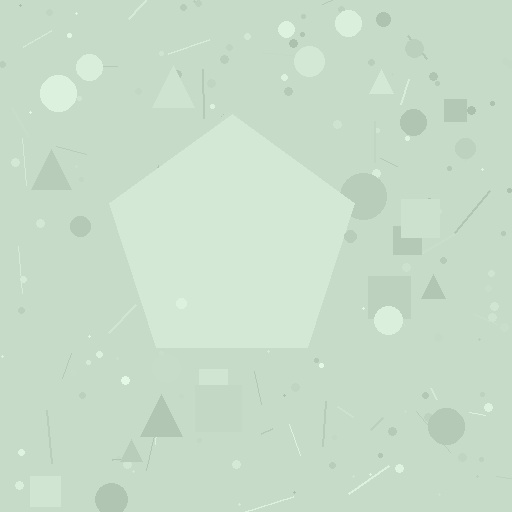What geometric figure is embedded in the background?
A pentagon is embedded in the background.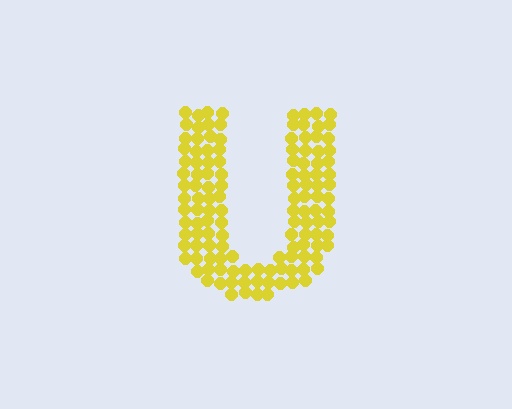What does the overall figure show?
The overall figure shows the letter U.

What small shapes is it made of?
It is made of small circles.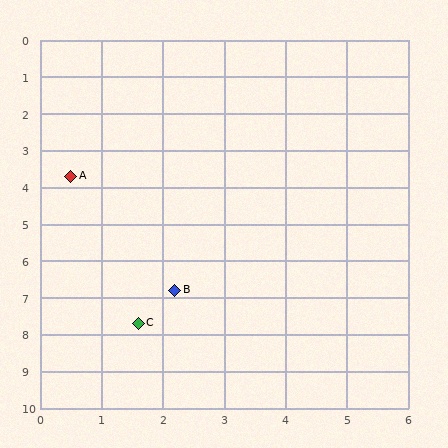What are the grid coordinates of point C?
Point C is at approximately (1.6, 7.7).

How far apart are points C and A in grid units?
Points C and A are about 4.1 grid units apart.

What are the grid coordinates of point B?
Point B is at approximately (2.2, 6.8).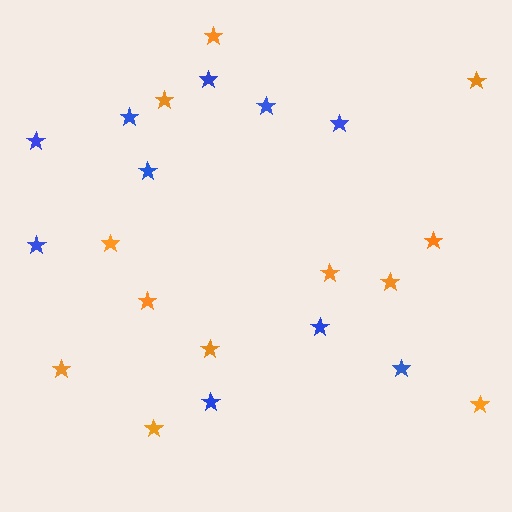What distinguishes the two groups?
There are 2 groups: one group of blue stars (10) and one group of orange stars (12).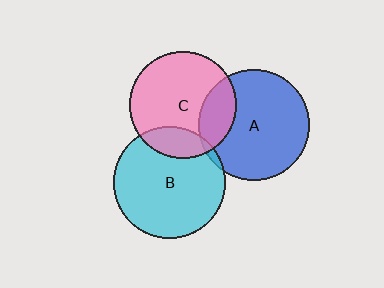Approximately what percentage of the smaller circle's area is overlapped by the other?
Approximately 15%.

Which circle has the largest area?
Circle B (cyan).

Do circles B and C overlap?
Yes.